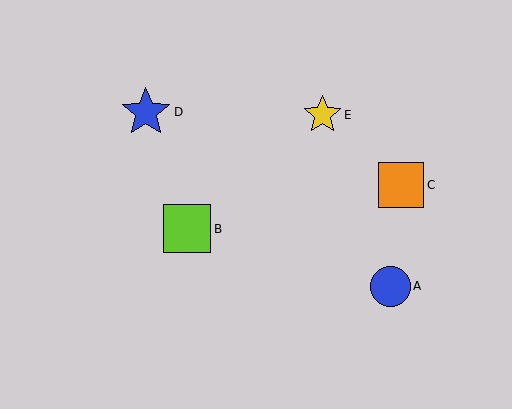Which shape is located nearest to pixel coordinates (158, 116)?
The blue star (labeled D) at (146, 112) is nearest to that location.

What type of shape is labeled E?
Shape E is a yellow star.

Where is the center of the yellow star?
The center of the yellow star is at (322, 115).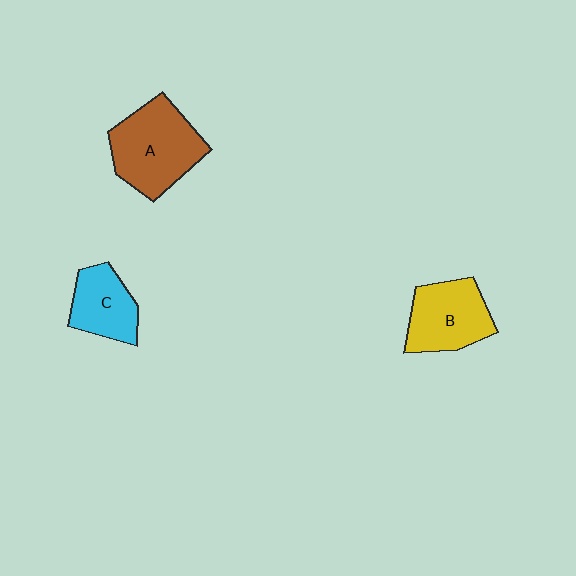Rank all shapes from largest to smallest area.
From largest to smallest: A (brown), B (yellow), C (cyan).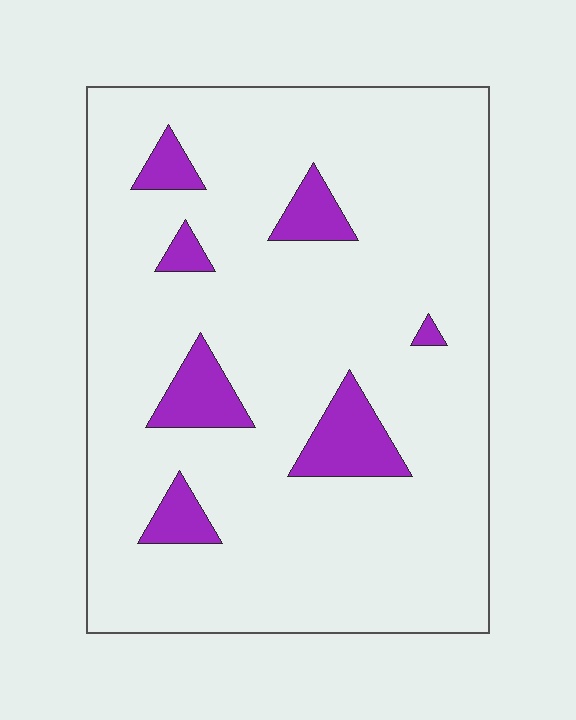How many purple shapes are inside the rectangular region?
7.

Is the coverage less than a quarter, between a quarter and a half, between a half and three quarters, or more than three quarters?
Less than a quarter.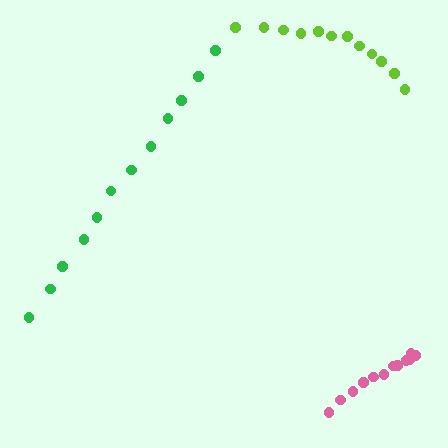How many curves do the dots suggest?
There are 3 distinct paths.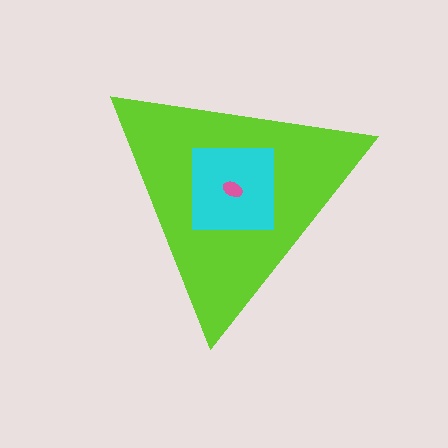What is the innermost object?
The pink ellipse.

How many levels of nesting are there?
3.